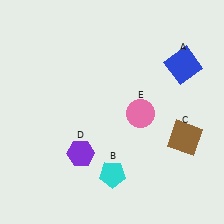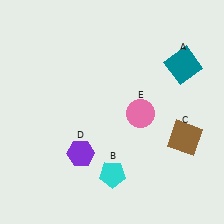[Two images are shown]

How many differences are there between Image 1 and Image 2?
There is 1 difference between the two images.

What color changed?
The square (A) changed from blue in Image 1 to teal in Image 2.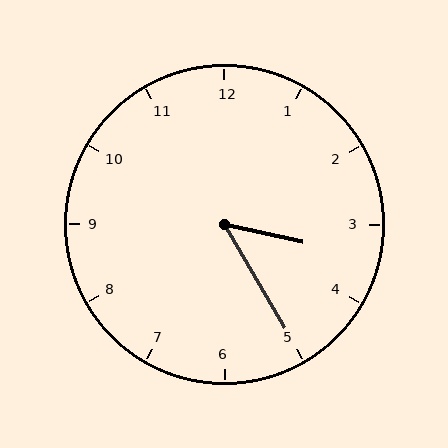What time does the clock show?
3:25.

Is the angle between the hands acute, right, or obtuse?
It is acute.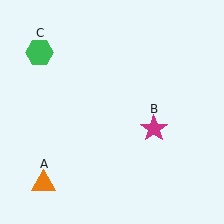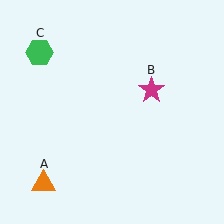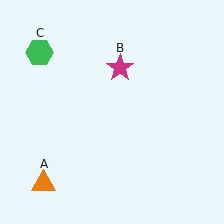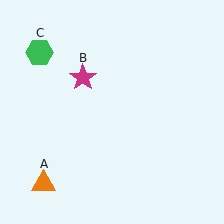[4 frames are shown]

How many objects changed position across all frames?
1 object changed position: magenta star (object B).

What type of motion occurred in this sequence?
The magenta star (object B) rotated counterclockwise around the center of the scene.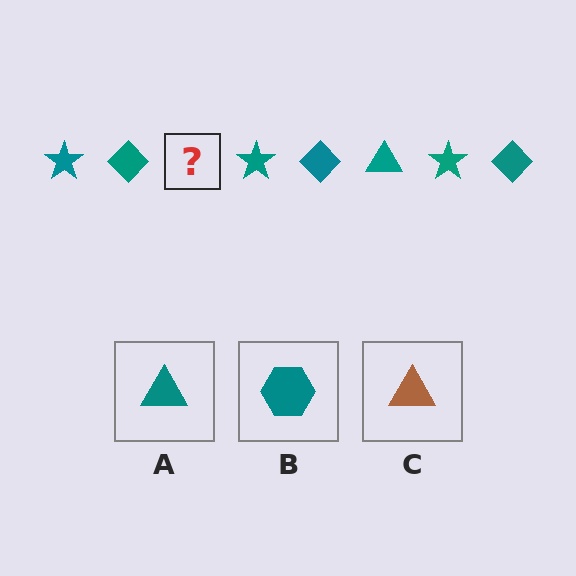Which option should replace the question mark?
Option A.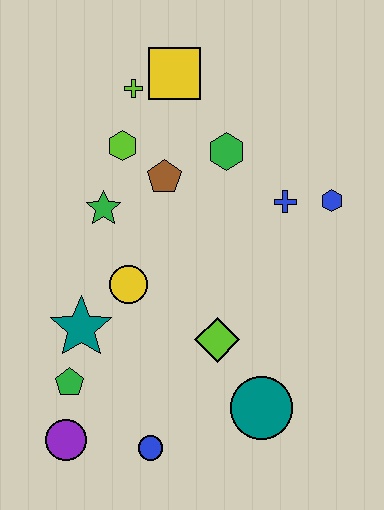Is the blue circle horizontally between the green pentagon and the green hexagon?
Yes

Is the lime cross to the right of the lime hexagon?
Yes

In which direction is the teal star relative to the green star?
The teal star is below the green star.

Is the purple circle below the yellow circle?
Yes